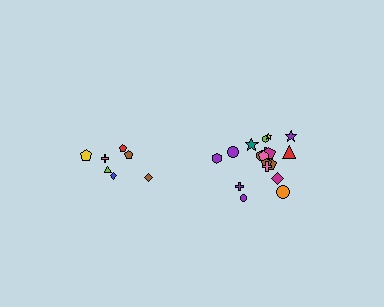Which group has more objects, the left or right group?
The right group.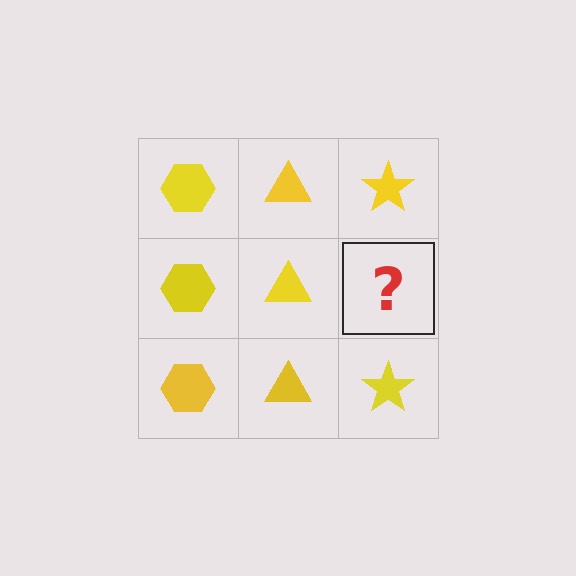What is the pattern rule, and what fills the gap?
The rule is that each column has a consistent shape. The gap should be filled with a yellow star.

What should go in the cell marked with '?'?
The missing cell should contain a yellow star.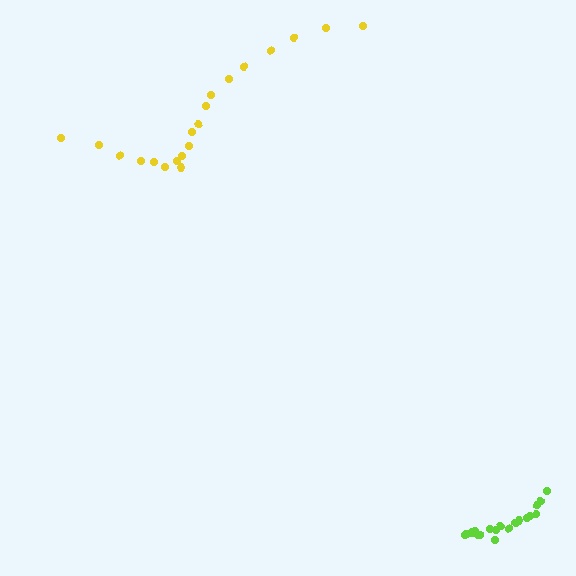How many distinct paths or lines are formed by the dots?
There are 2 distinct paths.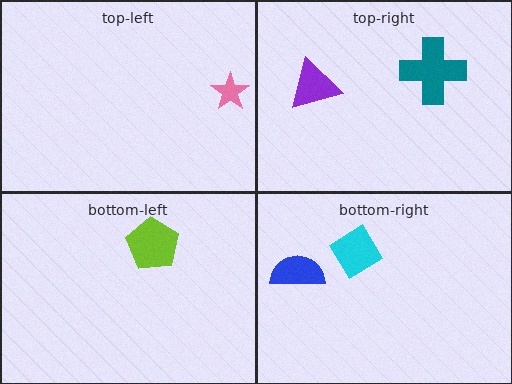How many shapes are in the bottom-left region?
1.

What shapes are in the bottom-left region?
The lime pentagon.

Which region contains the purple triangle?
The top-right region.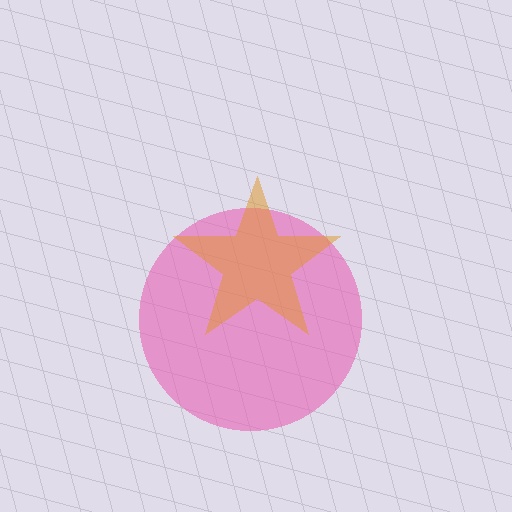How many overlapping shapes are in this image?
There are 2 overlapping shapes in the image.